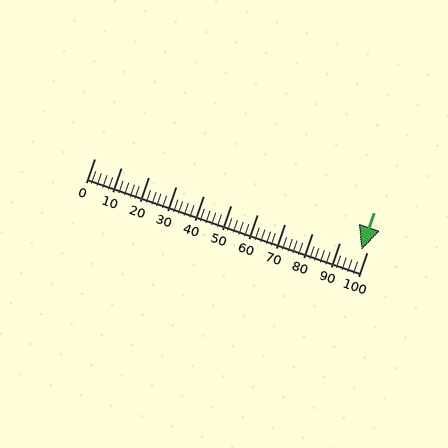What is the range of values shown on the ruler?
The ruler shows values from 0 to 100.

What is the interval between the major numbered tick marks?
The major tick marks are spaced 10 units apart.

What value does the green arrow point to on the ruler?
The green arrow points to approximately 98.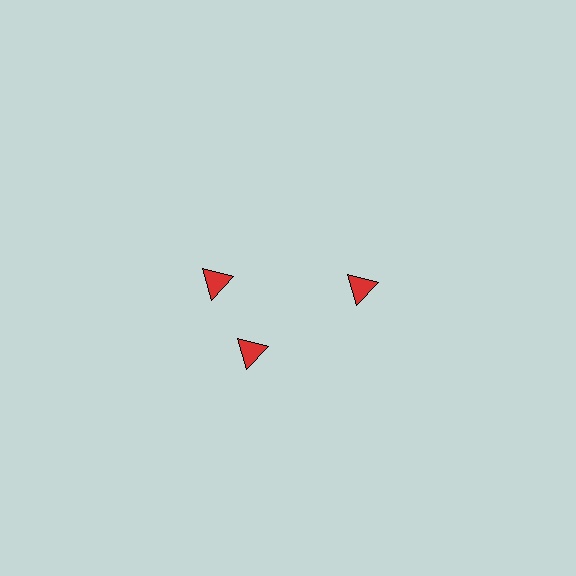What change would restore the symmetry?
The symmetry would be restored by rotating it back into even spacing with its neighbors so that all 3 triangles sit at equal angles and equal distance from the center.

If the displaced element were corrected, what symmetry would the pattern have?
It would have 3-fold rotational symmetry — the pattern would map onto itself every 120 degrees.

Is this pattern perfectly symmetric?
No. The 3 red triangles are arranged in a ring, but one element near the 11 o'clock position is rotated out of alignment along the ring, breaking the 3-fold rotational symmetry.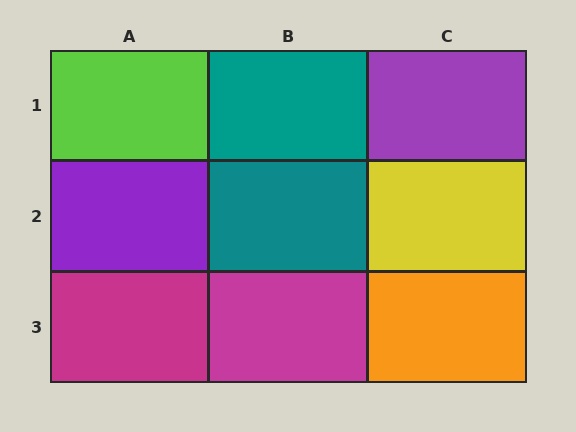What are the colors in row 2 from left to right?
Purple, teal, yellow.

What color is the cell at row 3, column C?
Orange.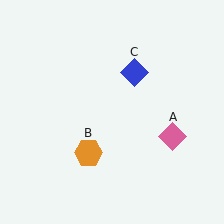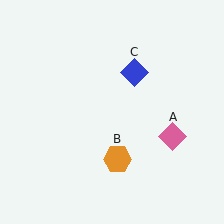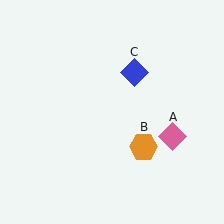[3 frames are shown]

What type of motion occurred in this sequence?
The orange hexagon (object B) rotated counterclockwise around the center of the scene.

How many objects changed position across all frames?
1 object changed position: orange hexagon (object B).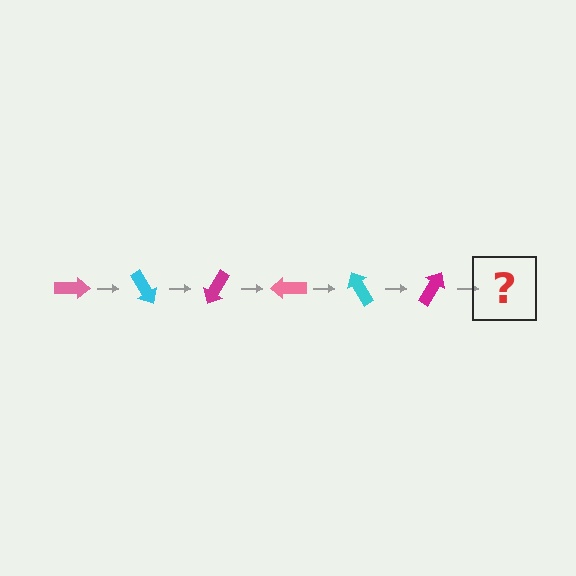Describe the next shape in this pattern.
It should be a pink arrow, rotated 360 degrees from the start.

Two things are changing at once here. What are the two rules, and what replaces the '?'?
The two rules are that it rotates 60 degrees each step and the color cycles through pink, cyan, and magenta. The '?' should be a pink arrow, rotated 360 degrees from the start.